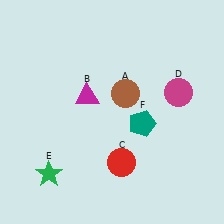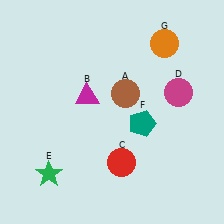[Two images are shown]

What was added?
An orange circle (G) was added in Image 2.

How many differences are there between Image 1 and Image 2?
There is 1 difference between the two images.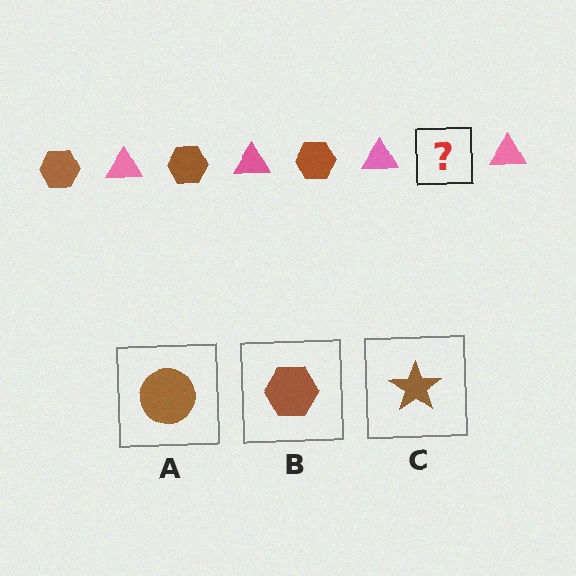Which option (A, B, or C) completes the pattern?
B.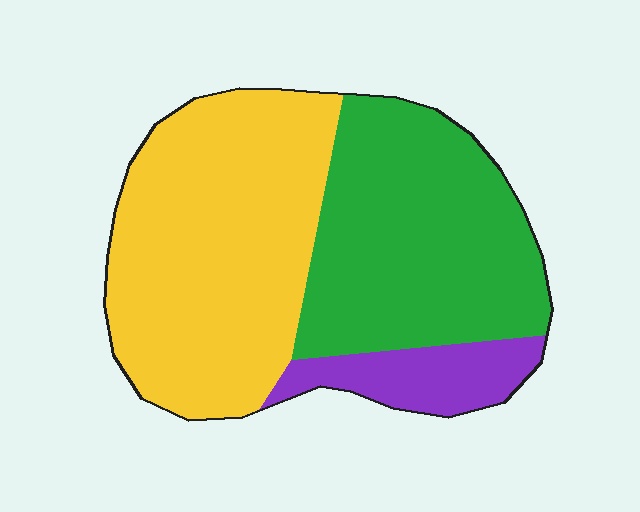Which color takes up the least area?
Purple, at roughly 10%.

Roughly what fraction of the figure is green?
Green takes up about two fifths (2/5) of the figure.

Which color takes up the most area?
Yellow, at roughly 50%.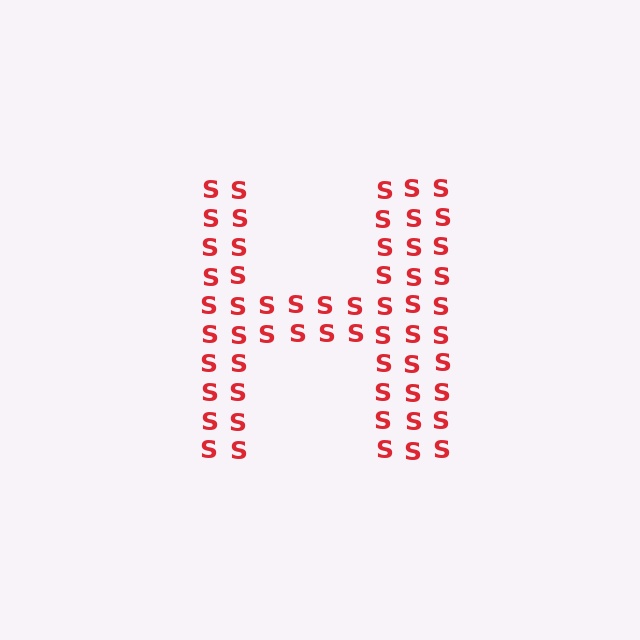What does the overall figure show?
The overall figure shows the letter H.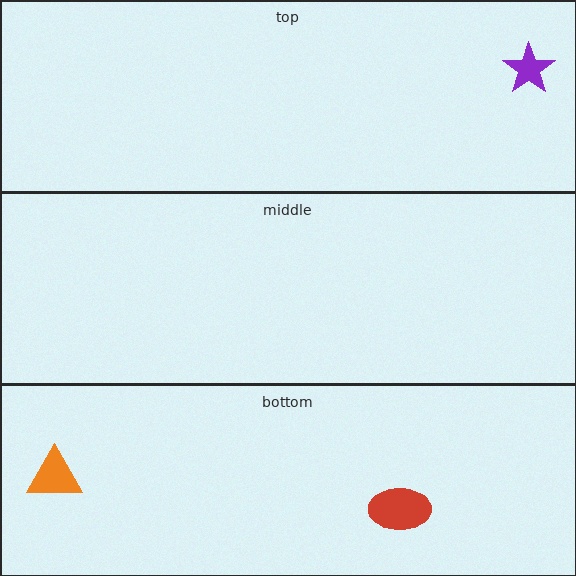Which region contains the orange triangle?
The bottom region.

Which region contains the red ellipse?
The bottom region.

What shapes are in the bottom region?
The orange triangle, the red ellipse.